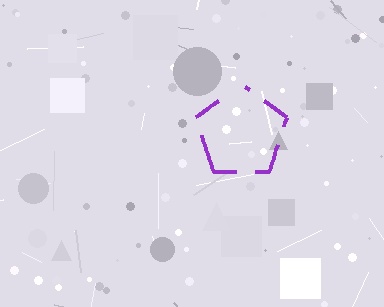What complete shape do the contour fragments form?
The contour fragments form a pentagon.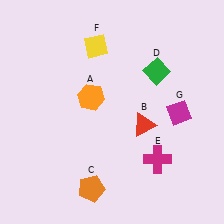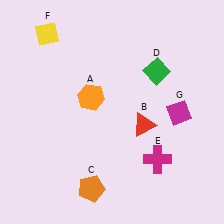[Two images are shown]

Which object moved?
The yellow diamond (F) moved left.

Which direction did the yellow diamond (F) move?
The yellow diamond (F) moved left.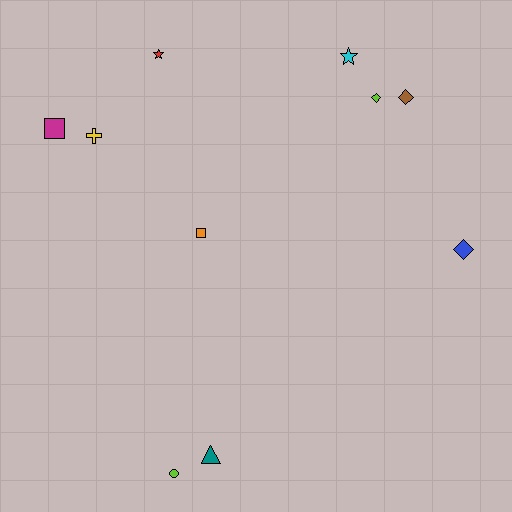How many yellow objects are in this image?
There is 1 yellow object.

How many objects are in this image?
There are 10 objects.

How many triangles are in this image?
There is 1 triangle.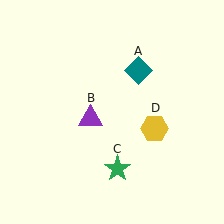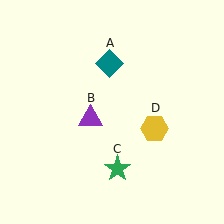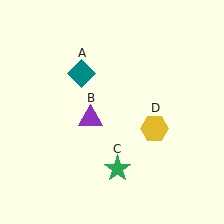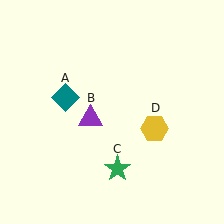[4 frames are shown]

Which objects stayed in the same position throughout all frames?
Purple triangle (object B) and green star (object C) and yellow hexagon (object D) remained stationary.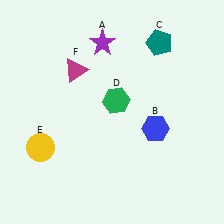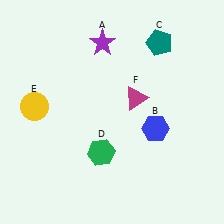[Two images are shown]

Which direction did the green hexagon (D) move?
The green hexagon (D) moved down.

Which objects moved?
The objects that moved are: the green hexagon (D), the yellow circle (E), the magenta triangle (F).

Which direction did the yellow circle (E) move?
The yellow circle (E) moved up.